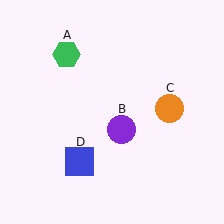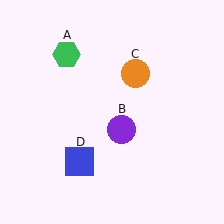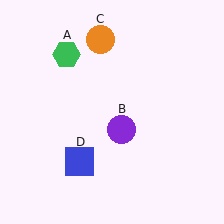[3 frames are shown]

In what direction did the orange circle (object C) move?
The orange circle (object C) moved up and to the left.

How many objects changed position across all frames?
1 object changed position: orange circle (object C).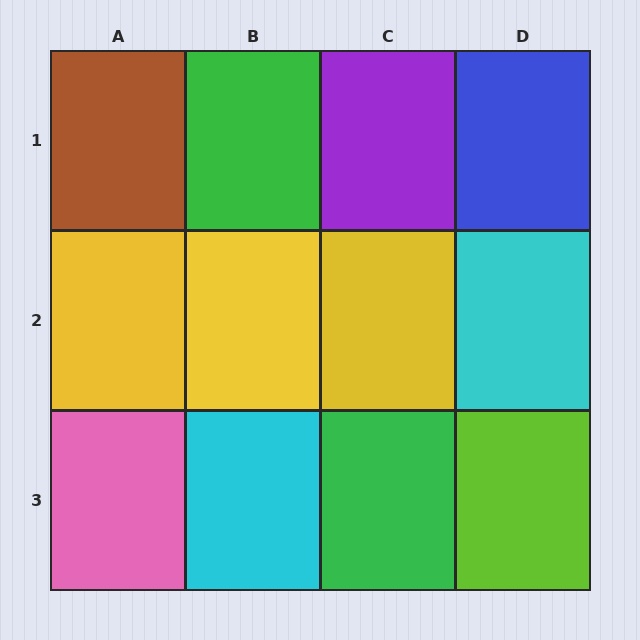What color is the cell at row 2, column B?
Yellow.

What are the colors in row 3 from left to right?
Pink, cyan, green, lime.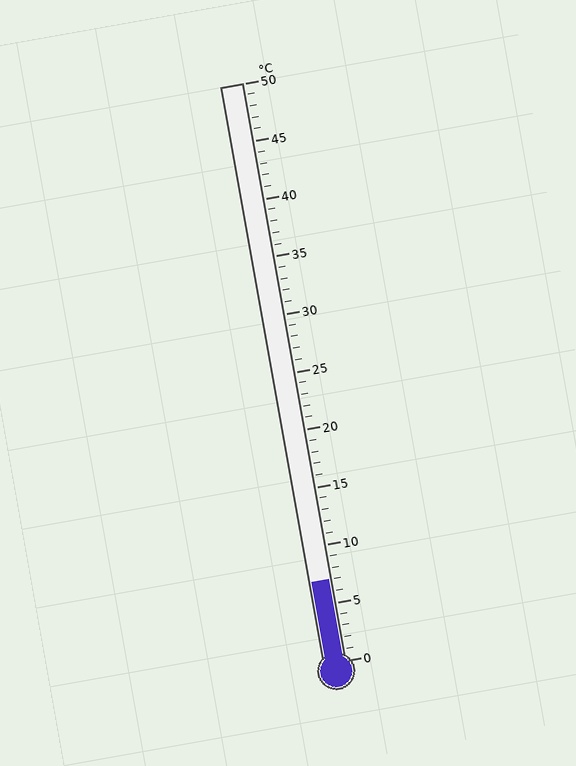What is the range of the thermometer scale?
The thermometer scale ranges from 0°C to 50°C.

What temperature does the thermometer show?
The thermometer shows approximately 7°C.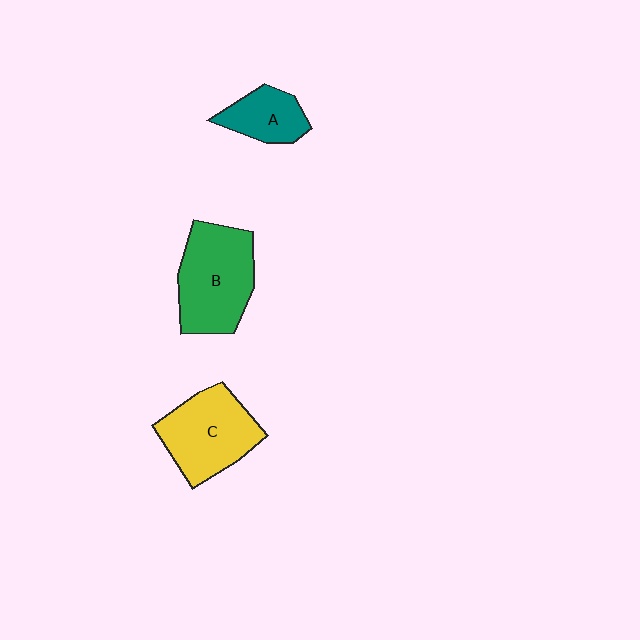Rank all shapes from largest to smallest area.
From largest to smallest: B (green), C (yellow), A (teal).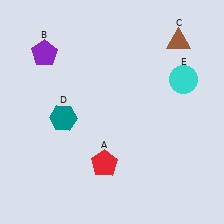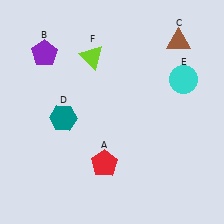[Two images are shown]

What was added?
A lime triangle (F) was added in Image 2.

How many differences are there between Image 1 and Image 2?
There is 1 difference between the two images.